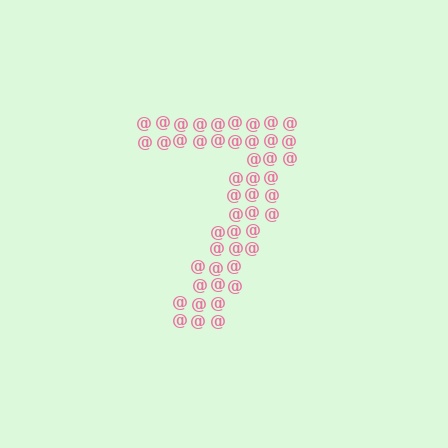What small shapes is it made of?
It is made of small at signs.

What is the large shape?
The large shape is the digit 7.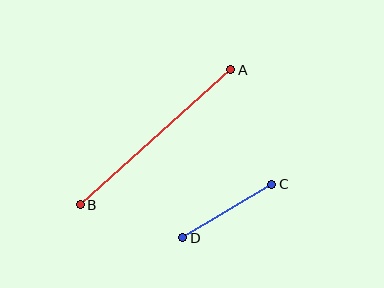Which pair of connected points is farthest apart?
Points A and B are farthest apart.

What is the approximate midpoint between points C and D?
The midpoint is at approximately (227, 211) pixels.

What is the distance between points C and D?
The distance is approximately 104 pixels.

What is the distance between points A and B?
The distance is approximately 202 pixels.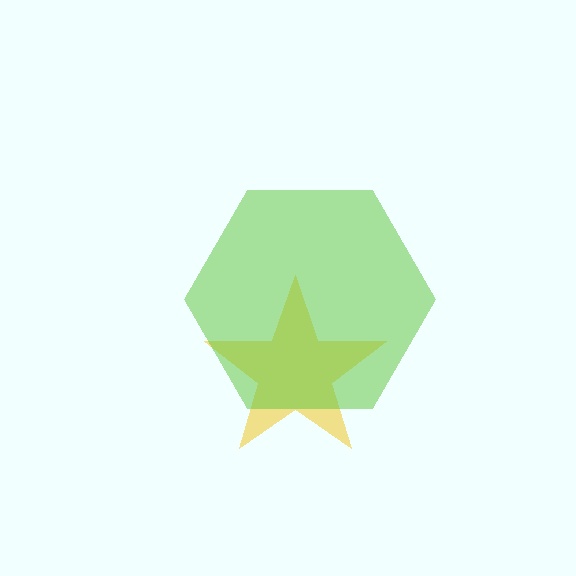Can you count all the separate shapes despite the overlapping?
Yes, there are 2 separate shapes.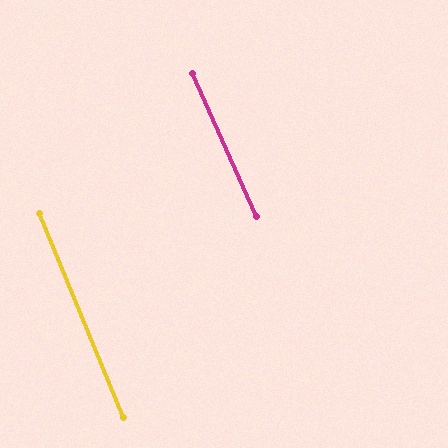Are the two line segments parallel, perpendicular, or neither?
Parallel — their directions differ by only 1.7°.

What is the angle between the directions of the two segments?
Approximately 2 degrees.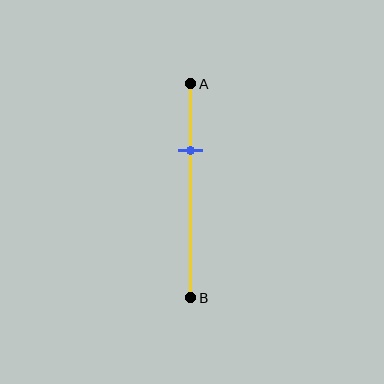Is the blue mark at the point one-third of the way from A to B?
Yes, the mark is approximately at the one-third point.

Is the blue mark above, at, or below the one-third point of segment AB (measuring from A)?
The blue mark is approximately at the one-third point of segment AB.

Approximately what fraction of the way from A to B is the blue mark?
The blue mark is approximately 30% of the way from A to B.